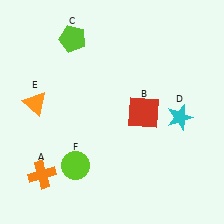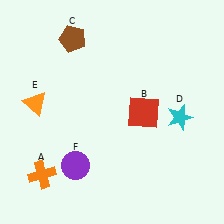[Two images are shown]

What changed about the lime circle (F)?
In Image 1, F is lime. In Image 2, it changed to purple.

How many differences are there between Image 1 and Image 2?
There are 2 differences between the two images.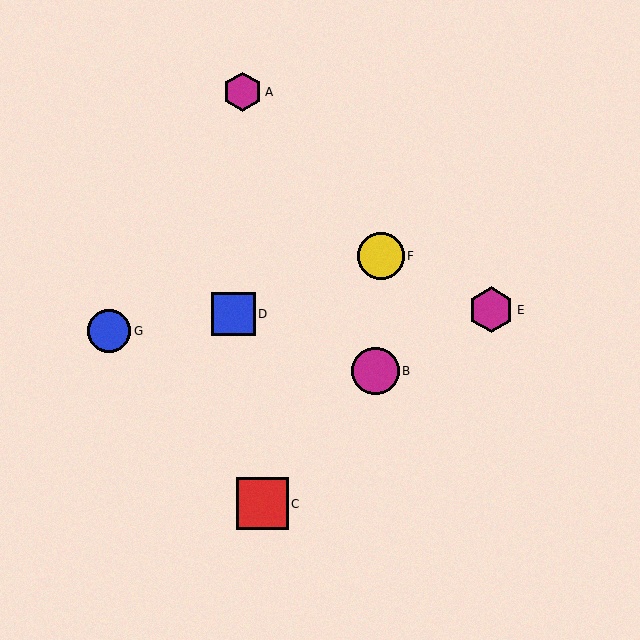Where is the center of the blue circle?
The center of the blue circle is at (109, 331).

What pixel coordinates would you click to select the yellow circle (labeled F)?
Click at (381, 256) to select the yellow circle F.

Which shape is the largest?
The red square (labeled C) is the largest.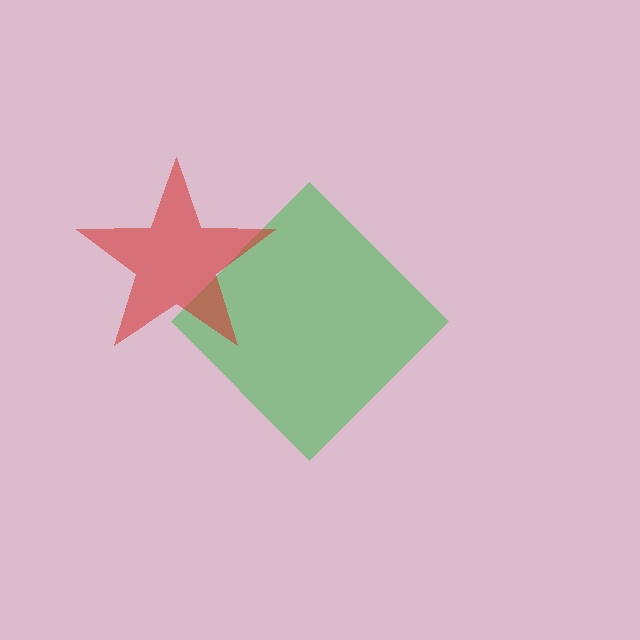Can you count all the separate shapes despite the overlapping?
Yes, there are 2 separate shapes.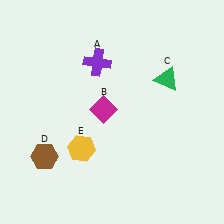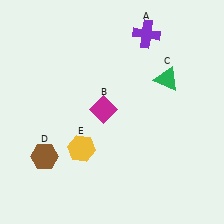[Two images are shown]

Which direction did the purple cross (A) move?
The purple cross (A) moved right.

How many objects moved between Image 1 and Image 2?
1 object moved between the two images.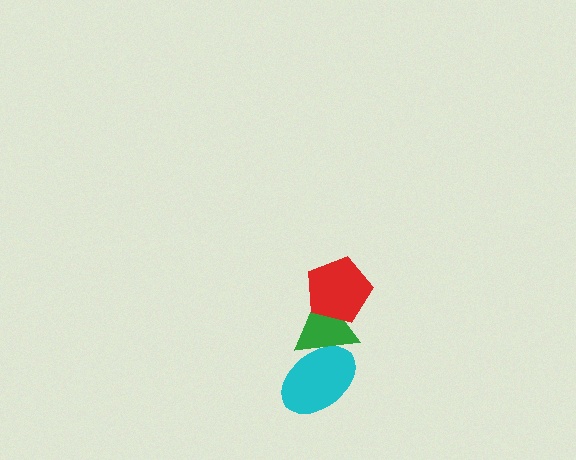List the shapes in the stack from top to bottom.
From top to bottom: the red pentagon, the green triangle, the cyan ellipse.